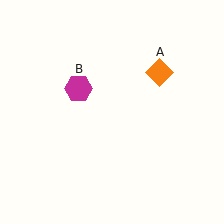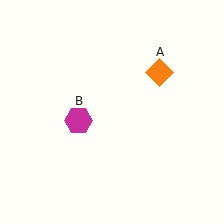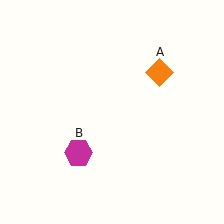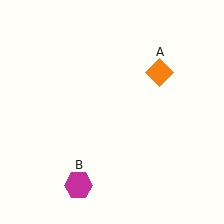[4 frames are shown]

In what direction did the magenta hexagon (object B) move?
The magenta hexagon (object B) moved down.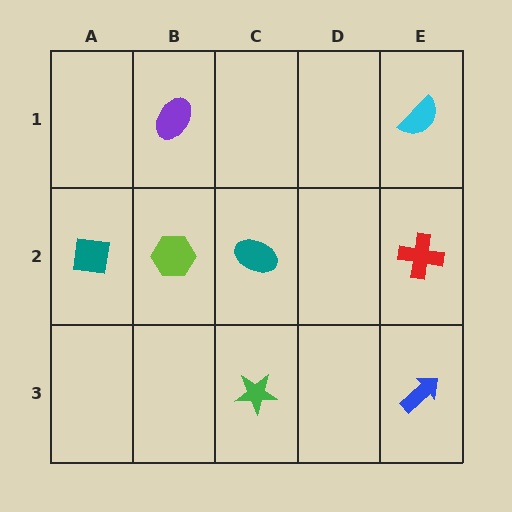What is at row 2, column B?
A lime hexagon.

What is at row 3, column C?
A green star.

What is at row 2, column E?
A red cross.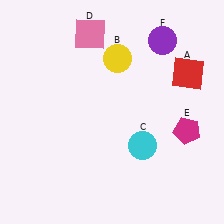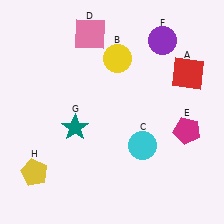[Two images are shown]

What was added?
A teal star (G), a yellow pentagon (H) were added in Image 2.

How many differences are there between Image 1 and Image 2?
There are 2 differences between the two images.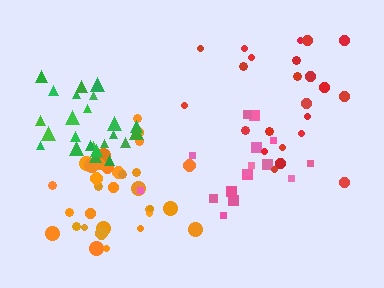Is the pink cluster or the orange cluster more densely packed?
Orange.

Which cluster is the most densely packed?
Green.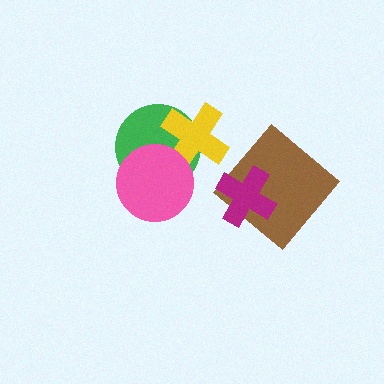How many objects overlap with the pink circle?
2 objects overlap with the pink circle.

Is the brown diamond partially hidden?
Yes, it is partially covered by another shape.